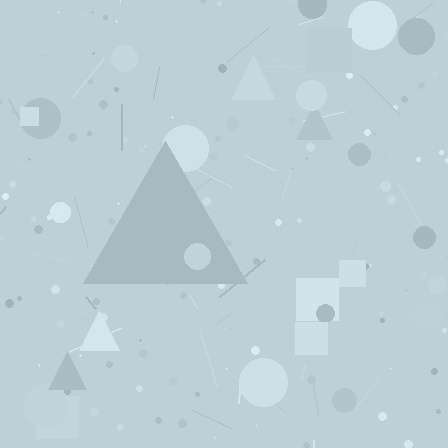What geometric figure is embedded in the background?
A triangle is embedded in the background.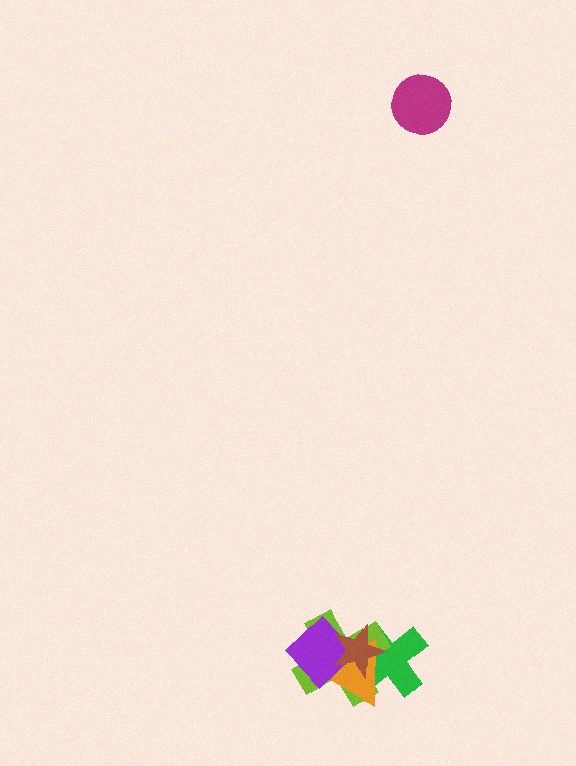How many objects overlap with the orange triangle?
4 objects overlap with the orange triangle.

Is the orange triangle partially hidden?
Yes, it is partially covered by another shape.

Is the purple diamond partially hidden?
Yes, it is partially covered by another shape.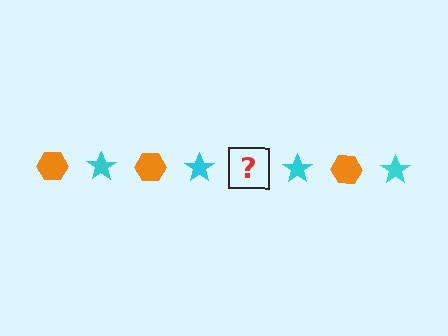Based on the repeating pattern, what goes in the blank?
The blank should be an orange hexagon.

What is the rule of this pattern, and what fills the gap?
The rule is that the pattern alternates between orange hexagon and cyan star. The gap should be filled with an orange hexagon.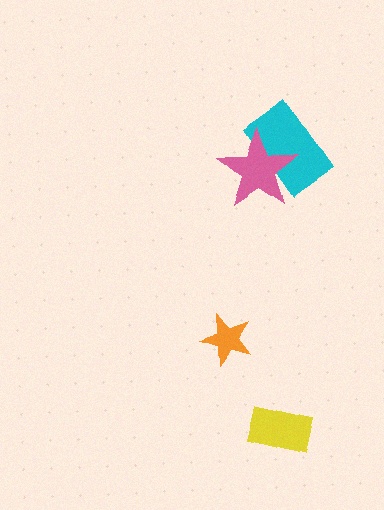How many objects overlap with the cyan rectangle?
1 object overlaps with the cyan rectangle.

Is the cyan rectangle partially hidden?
Yes, it is partially covered by another shape.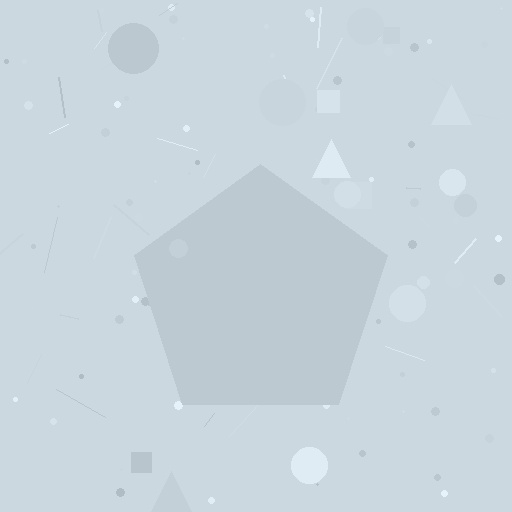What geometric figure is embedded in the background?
A pentagon is embedded in the background.